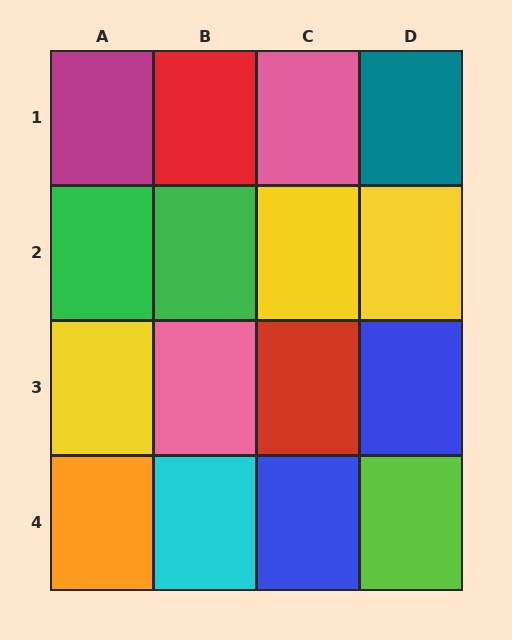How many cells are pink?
2 cells are pink.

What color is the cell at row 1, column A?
Magenta.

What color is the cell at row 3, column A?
Yellow.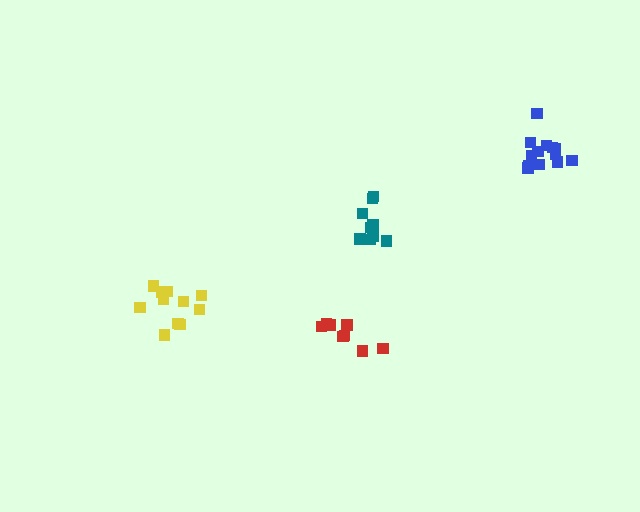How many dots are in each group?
Group 1: 8 dots, Group 2: 9 dots, Group 3: 13 dots, Group 4: 11 dots (41 total).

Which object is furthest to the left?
The yellow cluster is leftmost.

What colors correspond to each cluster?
The clusters are colored: red, teal, blue, yellow.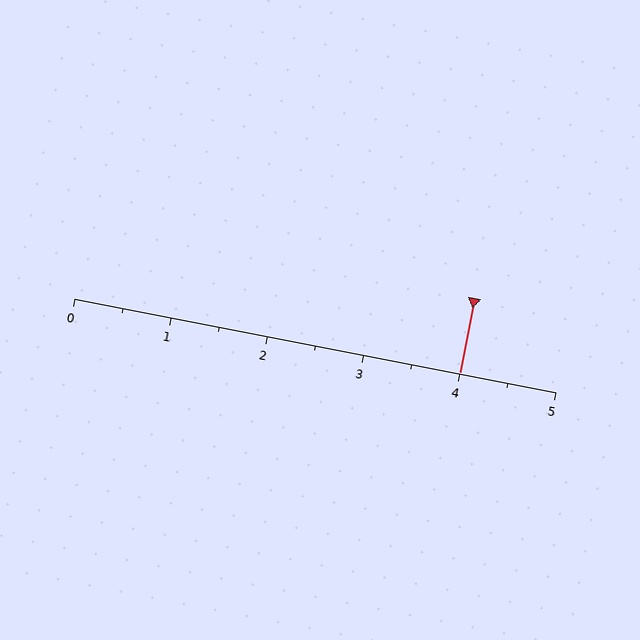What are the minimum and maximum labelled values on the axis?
The axis runs from 0 to 5.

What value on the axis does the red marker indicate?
The marker indicates approximately 4.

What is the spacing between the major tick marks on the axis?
The major ticks are spaced 1 apart.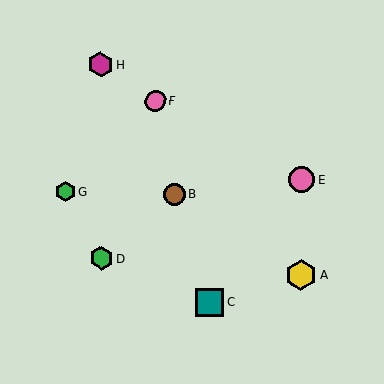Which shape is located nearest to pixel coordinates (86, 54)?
The magenta hexagon (labeled H) at (100, 65) is nearest to that location.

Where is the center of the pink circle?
The center of the pink circle is at (155, 101).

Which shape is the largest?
The yellow hexagon (labeled A) is the largest.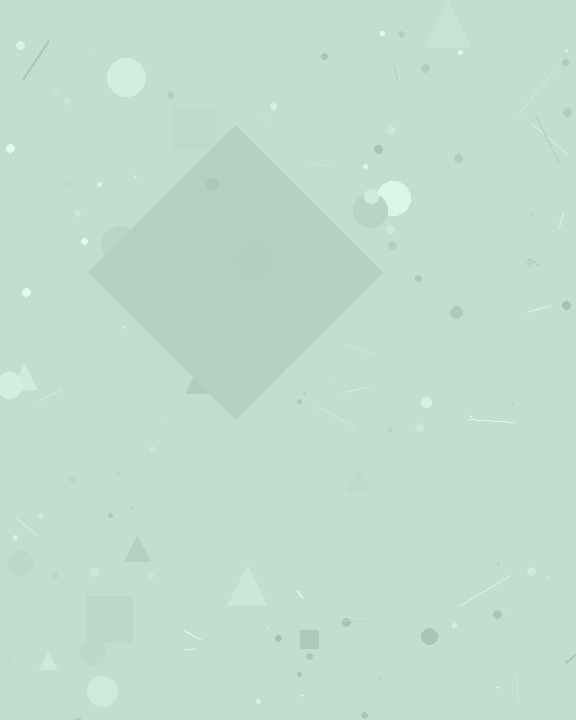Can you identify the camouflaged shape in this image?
The camouflaged shape is a diamond.